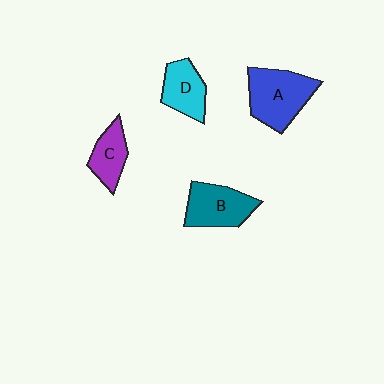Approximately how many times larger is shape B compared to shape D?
Approximately 1.3 times.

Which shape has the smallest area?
Shape C (purple).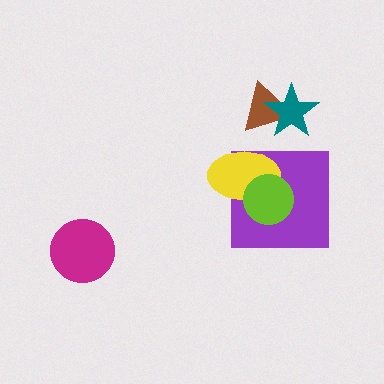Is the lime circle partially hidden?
No, no other shape covers it.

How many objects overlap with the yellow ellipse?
2 objects overlap with the yellow ellipse.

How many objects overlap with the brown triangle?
1 object overlaps with the brown triangle.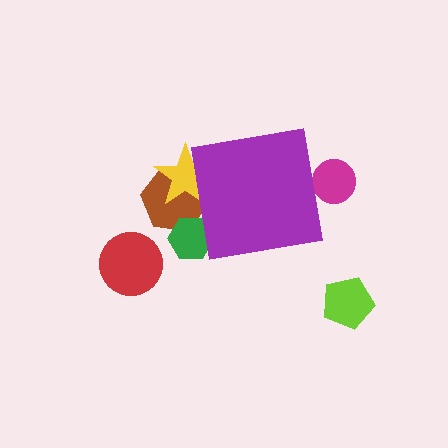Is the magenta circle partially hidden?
Yes, the magenta circle is partially hidden behind the purple square.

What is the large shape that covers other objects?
A purple square.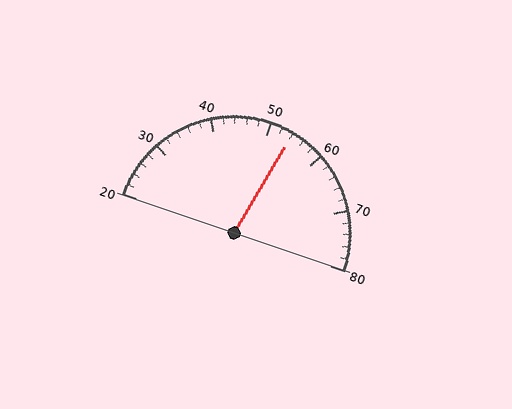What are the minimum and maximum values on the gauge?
The gauge ranges from 20 to 80.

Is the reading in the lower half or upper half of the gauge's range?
The reading is in the upper half of the range (20 to 80).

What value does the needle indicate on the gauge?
The needle indicates approximately 54.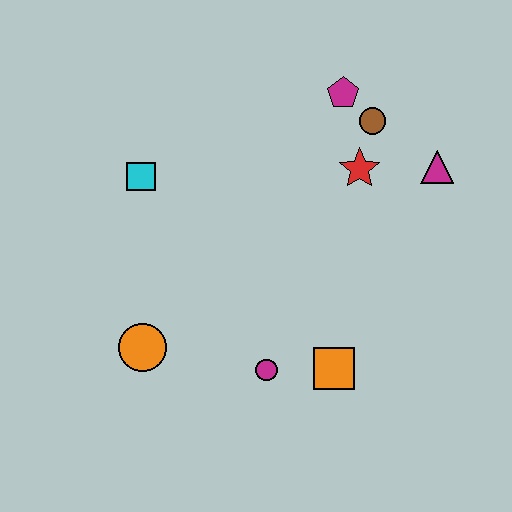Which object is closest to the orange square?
The magenta circle is closest to the orange square.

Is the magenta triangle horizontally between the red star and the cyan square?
No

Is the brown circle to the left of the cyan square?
No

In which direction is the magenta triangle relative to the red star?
The magenta triangle is to the right of the red star.